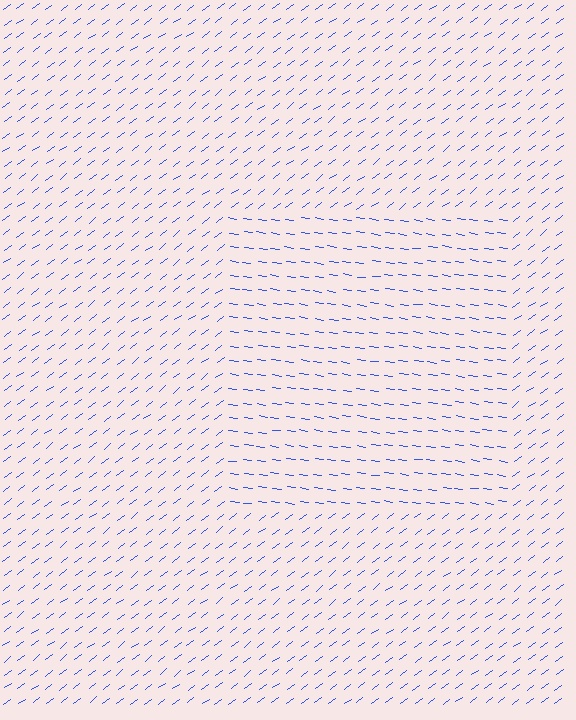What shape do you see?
I see a rectangle.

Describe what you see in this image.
The image is filled with small blue line segments. A rectangle region in the image has lines oriented differently from the surrounding lines, creating a visible texture boundary.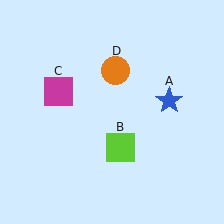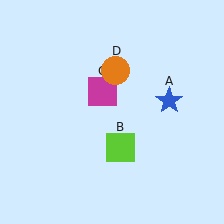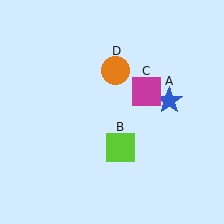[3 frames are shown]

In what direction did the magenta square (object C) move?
The magenta square (object C) moved right.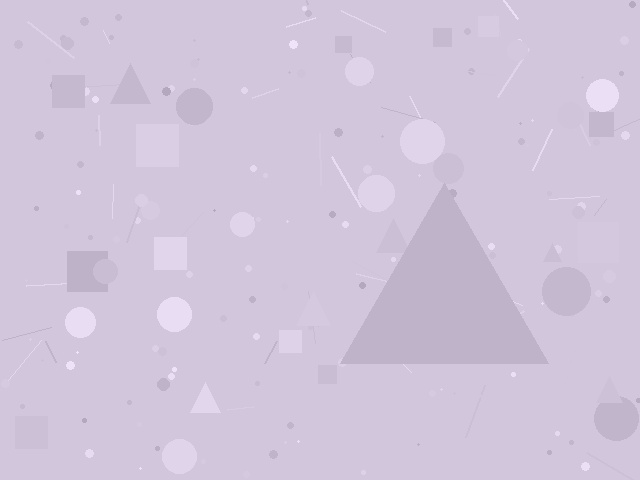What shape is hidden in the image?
A triangle is hidden in the image.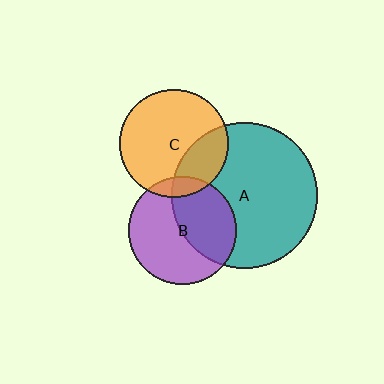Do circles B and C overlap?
Yes.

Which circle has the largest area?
Circle A (teal).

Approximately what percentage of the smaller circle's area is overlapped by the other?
Approximately 10%.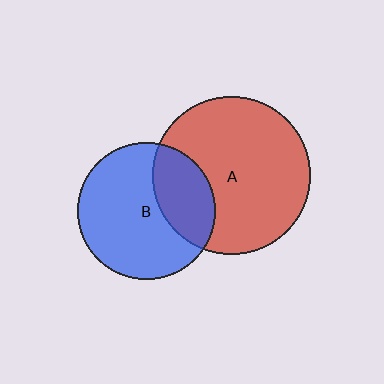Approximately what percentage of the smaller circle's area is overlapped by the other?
Approximately 30%.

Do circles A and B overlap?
Yes.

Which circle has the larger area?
Circle A (red).